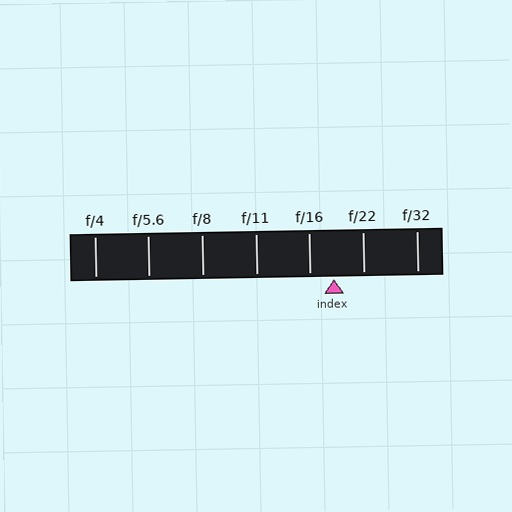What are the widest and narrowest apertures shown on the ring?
The widest aperture shown is f/4 and the narrowest is f/32.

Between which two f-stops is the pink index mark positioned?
The index mark is between f/16 and f/22.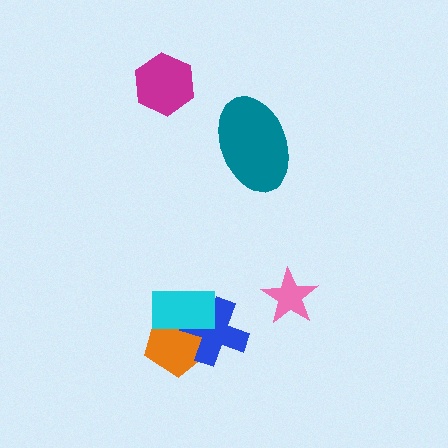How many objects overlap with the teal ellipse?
0 objects overlap with the teal ellipse.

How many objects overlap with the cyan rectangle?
2 objects overlap with the cyan rectangle.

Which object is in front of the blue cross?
The cyan rectangle is in front of the blue cross.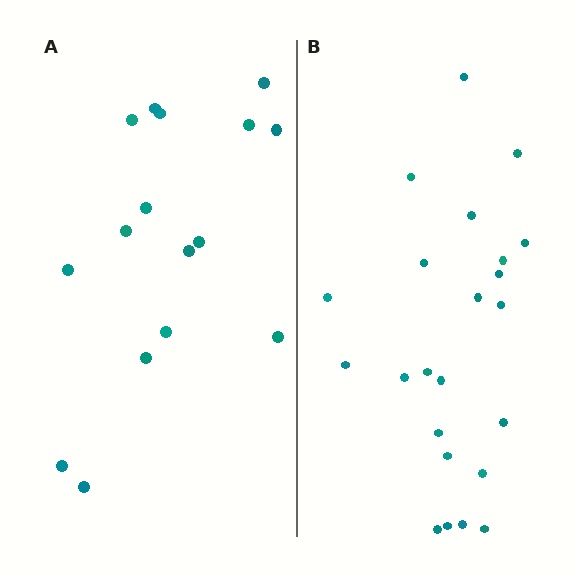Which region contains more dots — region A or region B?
Region B (the right region) has more dots.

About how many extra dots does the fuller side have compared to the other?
Region B has roughly 8 or so more dots than region A.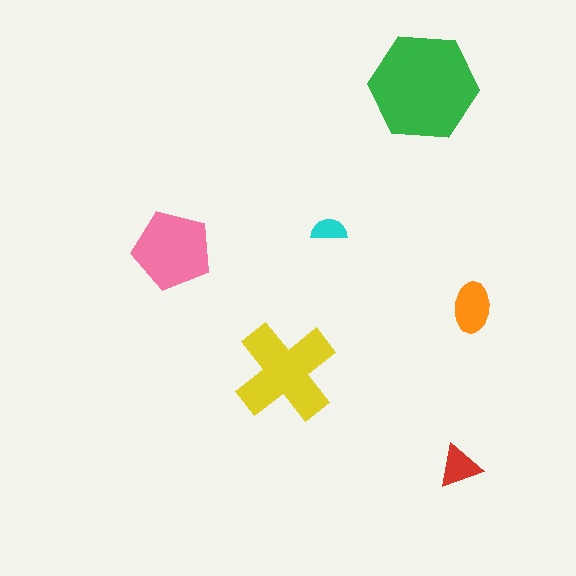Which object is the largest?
The green hexagon.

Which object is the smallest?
The cyan semicircle.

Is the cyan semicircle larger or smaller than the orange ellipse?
Smaller.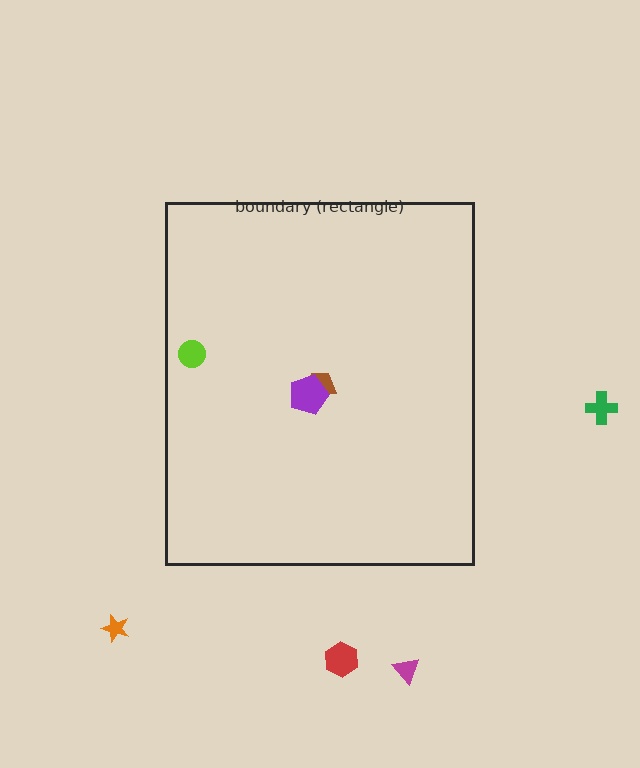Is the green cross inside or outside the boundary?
Outside.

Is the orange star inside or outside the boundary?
Outside.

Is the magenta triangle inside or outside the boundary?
Outside.